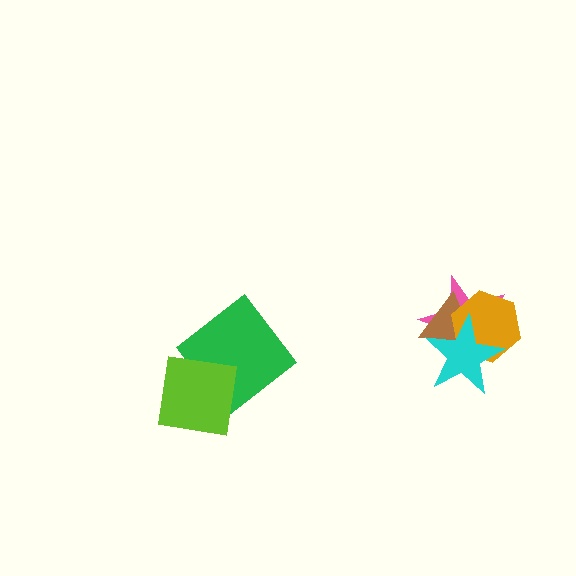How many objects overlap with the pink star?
3 objects overlap with the pink star.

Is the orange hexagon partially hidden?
Yes, it is partially covered by another shape.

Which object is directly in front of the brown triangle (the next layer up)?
The orange hexagon is directly in front of the brown triangle.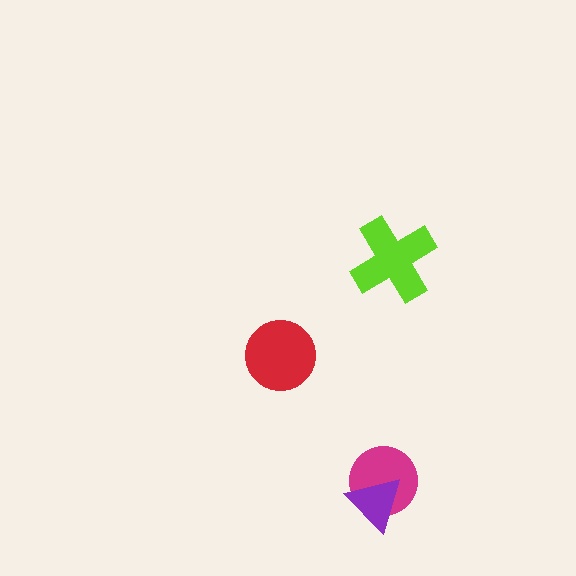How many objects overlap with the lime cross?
0 objects overlap with the lime cross.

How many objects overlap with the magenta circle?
1 object overlaps with the magenta circle.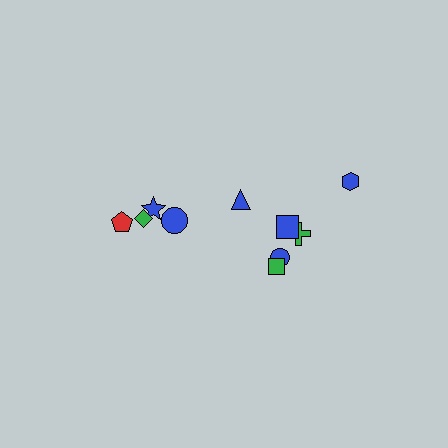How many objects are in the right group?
There are 6 objects.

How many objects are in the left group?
There are 4 objects.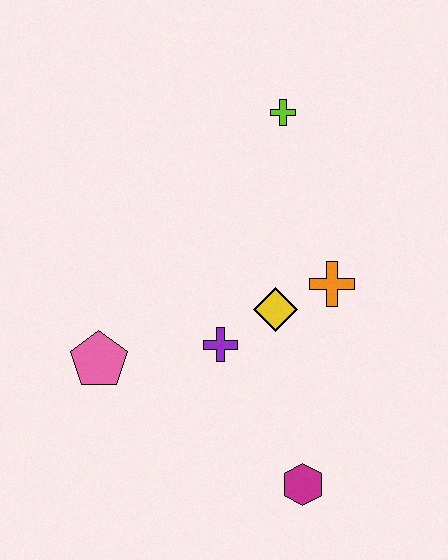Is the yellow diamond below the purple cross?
No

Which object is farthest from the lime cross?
The magenta hexagon is farthest from the lime cross.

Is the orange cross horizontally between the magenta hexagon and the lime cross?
No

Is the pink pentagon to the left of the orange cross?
Yes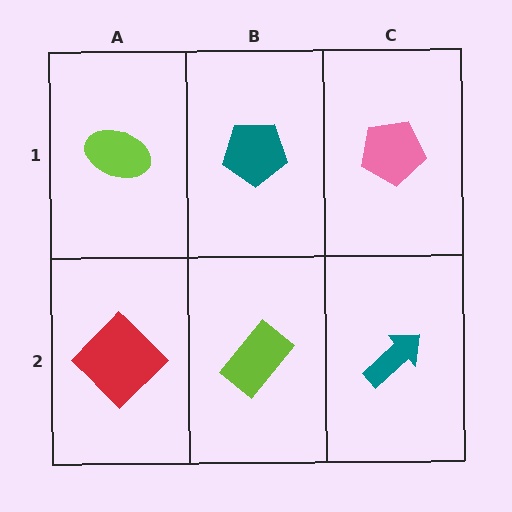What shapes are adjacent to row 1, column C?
A teal arrow (row 2, column C), a teal pentagon (row 1, column B).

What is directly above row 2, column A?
A lime ellipse.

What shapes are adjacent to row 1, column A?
A red diamond (row 2, column A), a teal pentagon (row 1, column B).